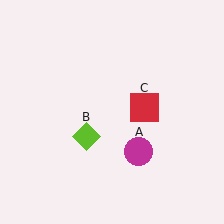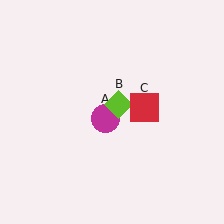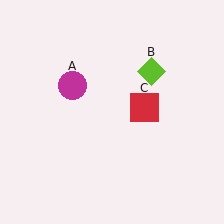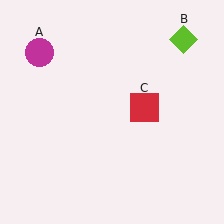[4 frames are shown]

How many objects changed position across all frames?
2 objects changed position: magenta circle (object A), lime diamond (object B).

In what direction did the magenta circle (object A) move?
The magenta circle (object A) moved up and to the left.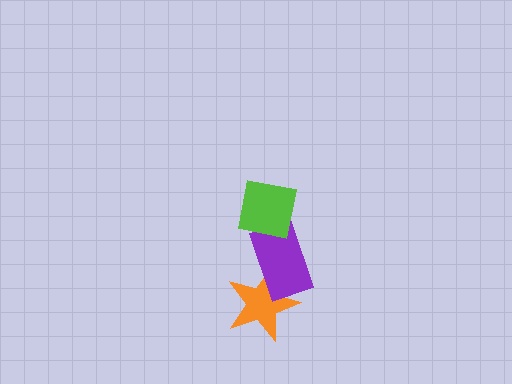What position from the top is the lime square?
The lime square is 1st from the top.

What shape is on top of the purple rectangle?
The lime square is on top of the purple rectangle.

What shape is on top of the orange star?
The purple rectangle is on top of the orange star.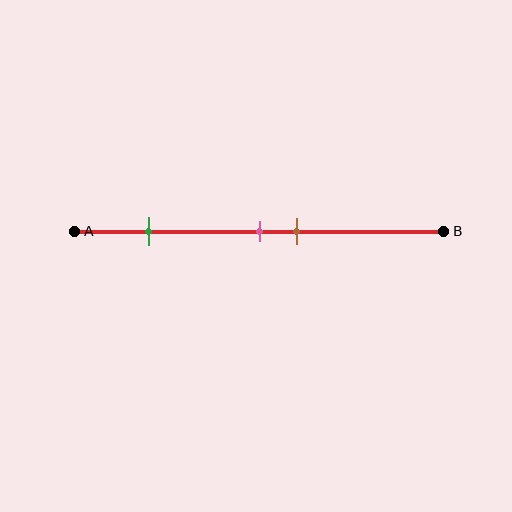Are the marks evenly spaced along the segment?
No, the marks are not evenly spaced.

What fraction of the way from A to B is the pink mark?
The pink mark is approximately 50% (0.5) of the way from A to B.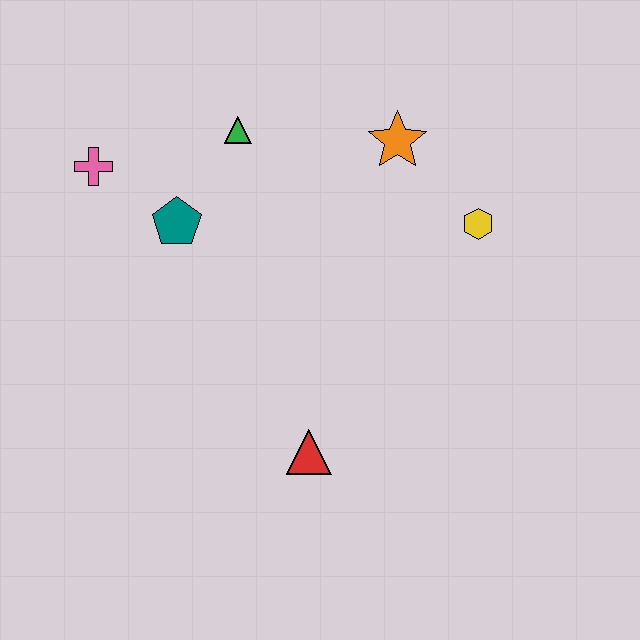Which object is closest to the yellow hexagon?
The orange star is closest to the yellow hexagon.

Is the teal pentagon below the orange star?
Yes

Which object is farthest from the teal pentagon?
The yellow hexagon is farthest from the teal pentagon.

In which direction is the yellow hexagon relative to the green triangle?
The yellow hexagon is to the right of the green triangle.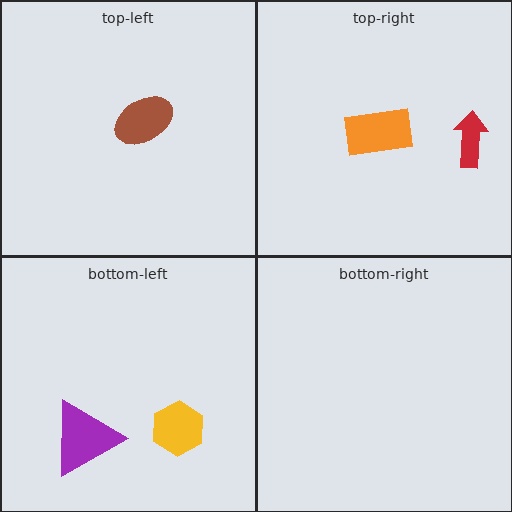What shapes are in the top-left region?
The brown ellipse.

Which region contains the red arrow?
The top-right region.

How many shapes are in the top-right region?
2.